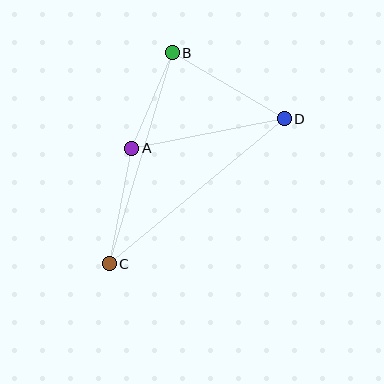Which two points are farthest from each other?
Points C and D are farthest from each other.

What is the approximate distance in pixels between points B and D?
The distance between B and D is approximately 130 pixels.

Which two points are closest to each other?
Points A and B are closest to each other.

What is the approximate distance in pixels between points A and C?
The distance between A and C is approximately 117 pixels.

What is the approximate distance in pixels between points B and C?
The distance between B and C is approximately 220 pixels.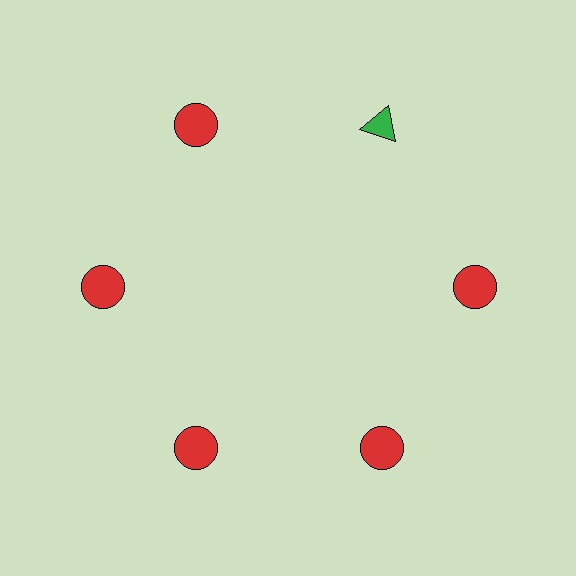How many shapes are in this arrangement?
There are 6 shapes arranged in a ring pattern.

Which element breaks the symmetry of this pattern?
The green triangle at roughly the 1 o'clock position breaks the symmetry. All other shapes are red circles.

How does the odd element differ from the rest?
It differs in both color (green instead of red) and shape (triangle instead of circle).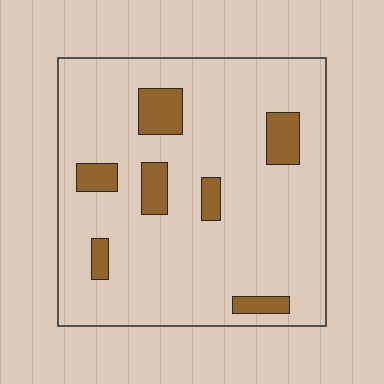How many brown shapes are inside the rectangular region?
7.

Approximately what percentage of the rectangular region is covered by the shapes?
Approximately 15%.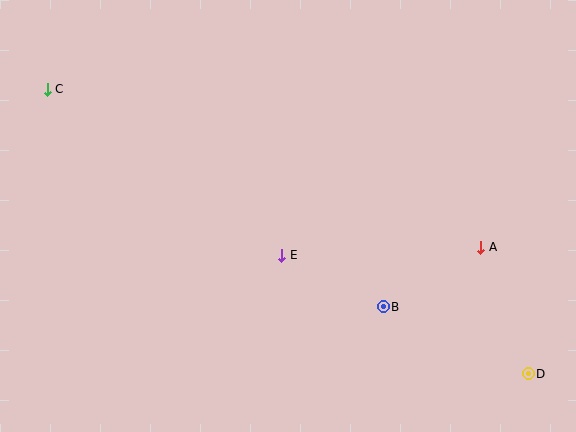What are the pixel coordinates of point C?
Point C is at (47, 89).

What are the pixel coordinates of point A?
Point A is at (481, 247).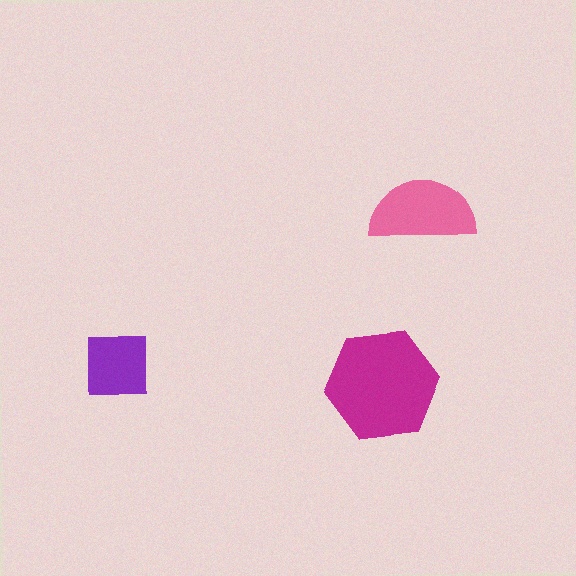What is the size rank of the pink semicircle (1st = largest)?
2nd.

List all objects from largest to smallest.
The magenta hexagon, the pink semicircle, the purple square.